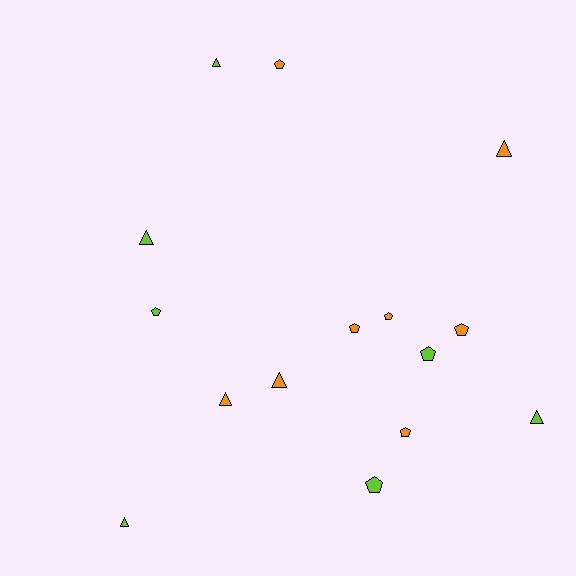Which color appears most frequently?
Orange, with 8 objects.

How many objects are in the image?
There are 15 objects.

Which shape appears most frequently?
Pentagon, with 8 objects.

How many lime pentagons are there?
There are 3 lime pentagons.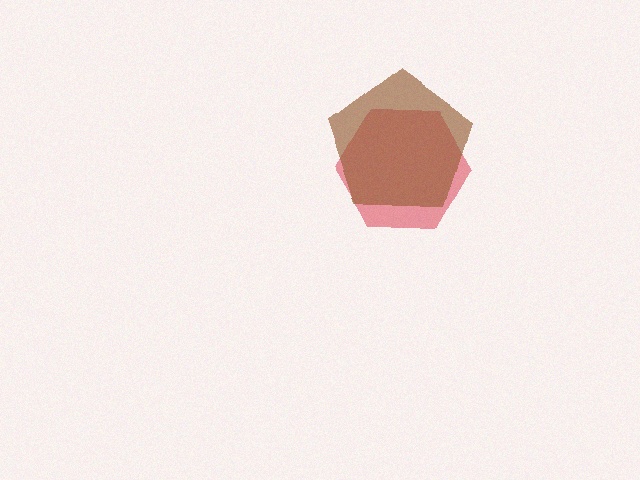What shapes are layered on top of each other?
The layered shapes are: a red hexagon, a brown pentagon.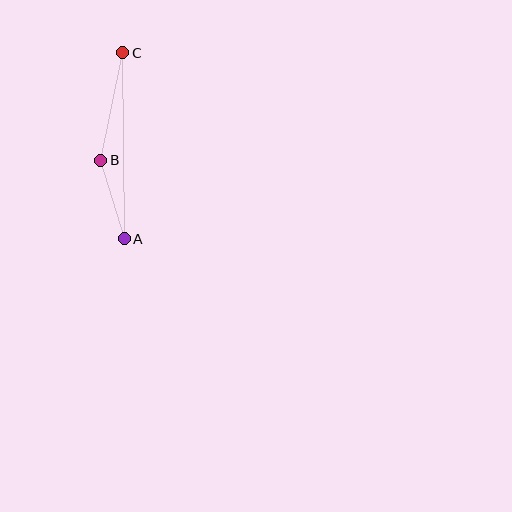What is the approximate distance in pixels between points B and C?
The distance between B and C is approximately 110 pixels.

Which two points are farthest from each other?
Points A and C are farthest from each other.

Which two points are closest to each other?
Points A and B are closest to each other.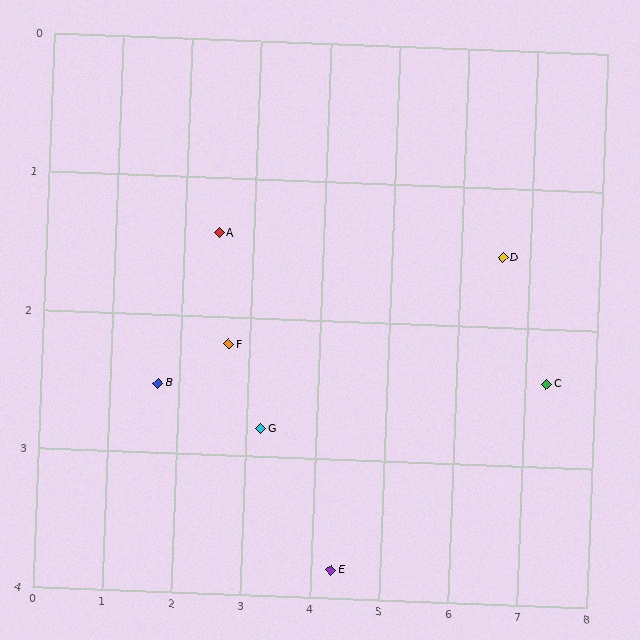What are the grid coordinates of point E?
Point E is at approximately (4.3, 3.8).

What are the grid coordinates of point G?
Point G is at approximately (3.2, 2.8).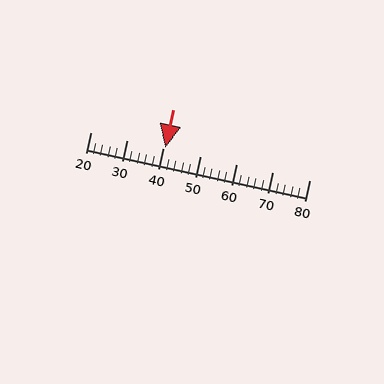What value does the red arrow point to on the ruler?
The red arrow points to approximately 40.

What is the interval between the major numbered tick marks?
The major tick marks are spaced 10 units apart.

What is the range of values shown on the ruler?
The ruler shows values from 20 to 80.